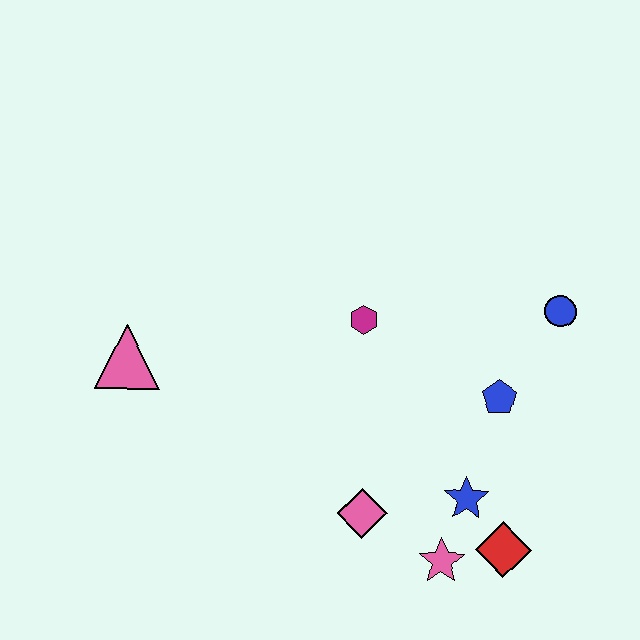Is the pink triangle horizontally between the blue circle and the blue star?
No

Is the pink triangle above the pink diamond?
Yes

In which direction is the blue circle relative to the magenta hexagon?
The blue circle is to the right of the magenta hexagon.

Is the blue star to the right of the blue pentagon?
No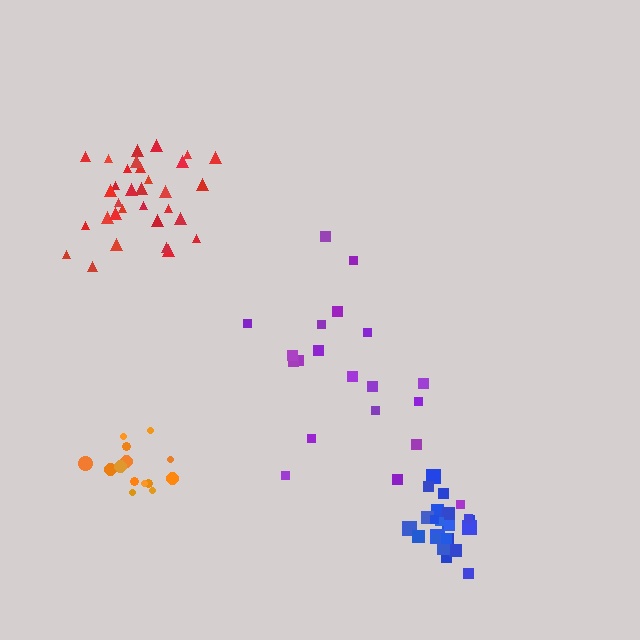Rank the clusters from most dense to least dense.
blue, red, orange, purple.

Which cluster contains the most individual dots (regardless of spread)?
Red (32).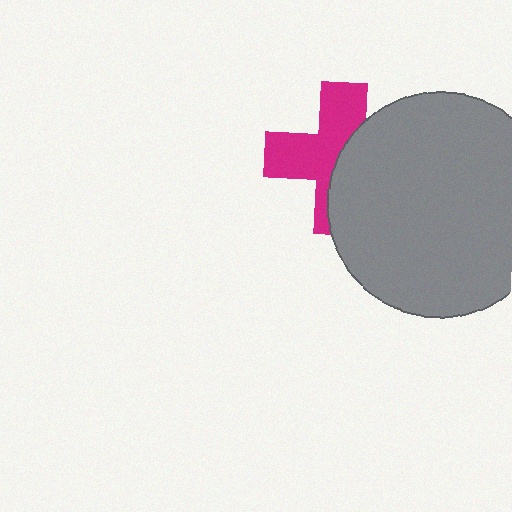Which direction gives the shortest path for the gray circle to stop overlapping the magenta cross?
Moving right gives the shortest separation.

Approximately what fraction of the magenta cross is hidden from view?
Roughly 46% of the magenta cross is hidden behind the gray circle.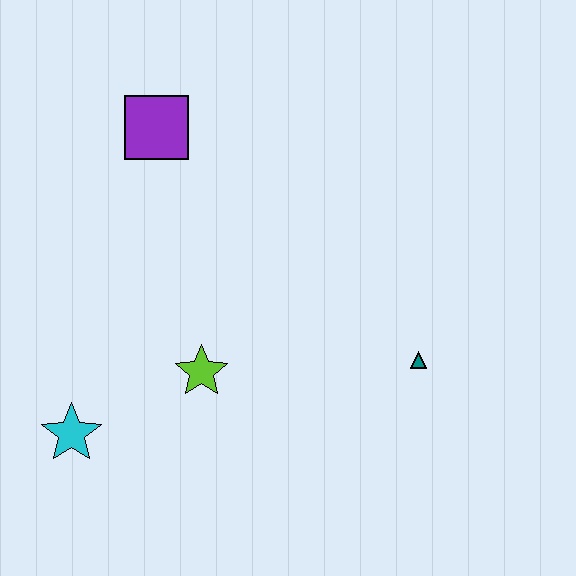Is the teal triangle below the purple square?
Yes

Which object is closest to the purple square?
The lime star is closest to the purple square.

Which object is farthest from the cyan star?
The teal triangle is farthest from the cyan star.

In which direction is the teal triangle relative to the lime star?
The teal triangle is to the right of the lime star.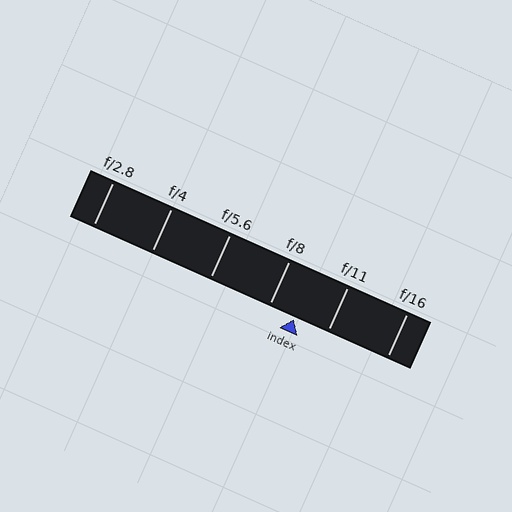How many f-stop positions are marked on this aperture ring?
There are 6 f-stop positions marked.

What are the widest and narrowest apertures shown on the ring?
The widest aperture shown is f/2.8 and the narrowest is f/16.